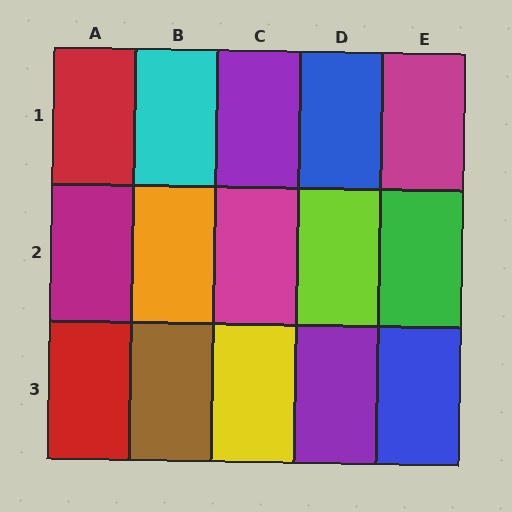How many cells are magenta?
3 cells are magenta.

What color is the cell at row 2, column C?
Magenta.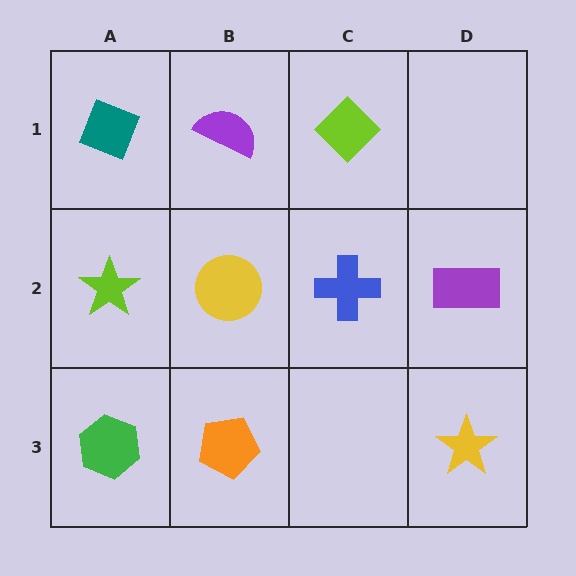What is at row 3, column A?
A green hexagon.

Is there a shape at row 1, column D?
No, that cell is empty.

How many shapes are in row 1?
3 shapes.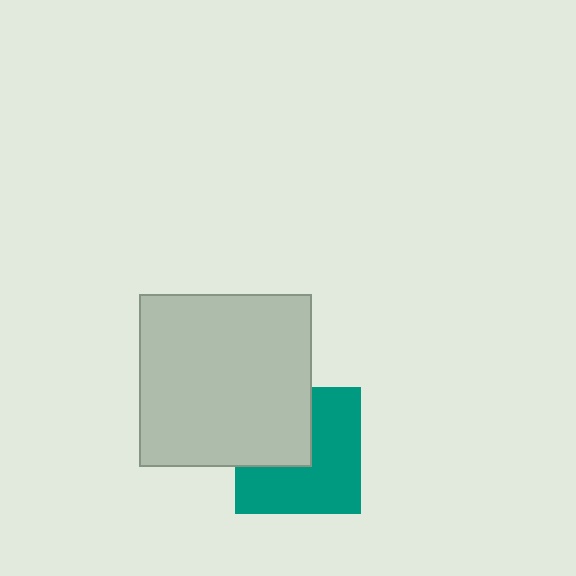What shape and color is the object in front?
The object in front is a light gray square.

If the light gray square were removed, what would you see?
You would see the complete teal square.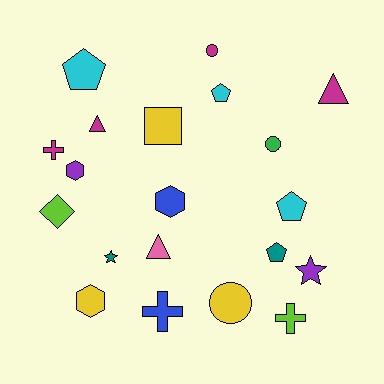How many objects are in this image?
There are 20 objects.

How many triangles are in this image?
There are 3 triangles.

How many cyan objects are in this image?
There are 3 cyan objects.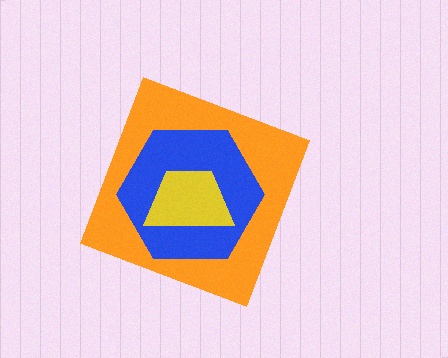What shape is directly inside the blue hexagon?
The yellow trapezoid.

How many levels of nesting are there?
3.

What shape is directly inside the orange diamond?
The blue hexagon.